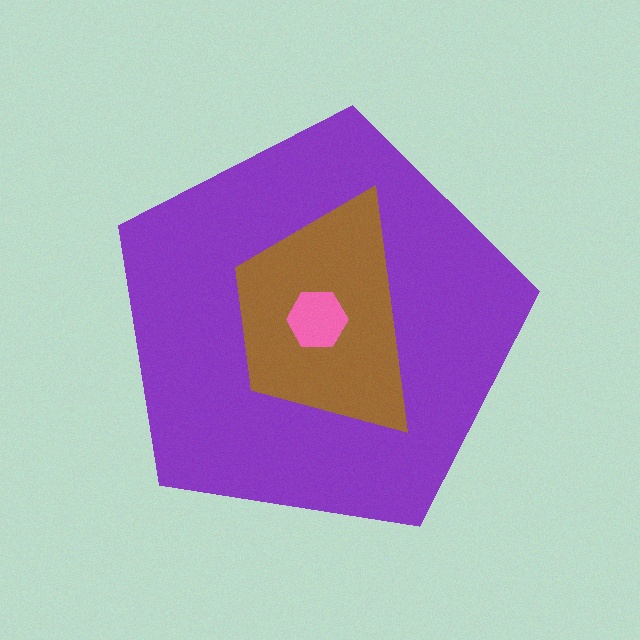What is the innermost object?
The pink hexagon.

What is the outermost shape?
The purple pentagon.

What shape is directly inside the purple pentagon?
The brown trapezoid.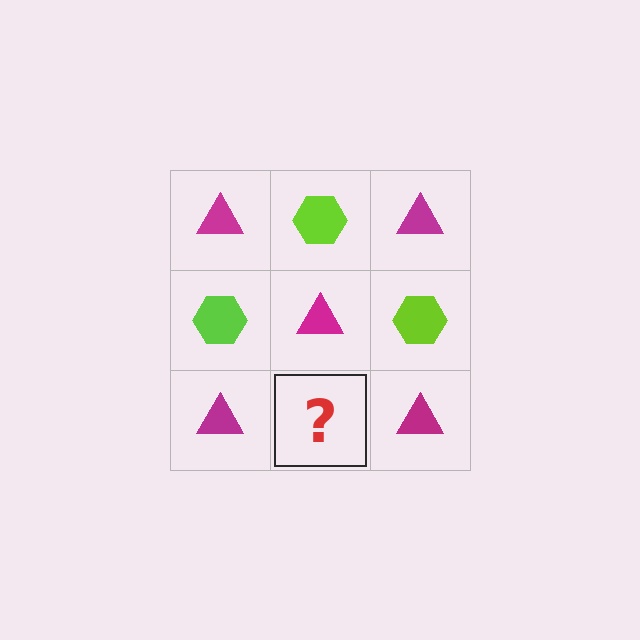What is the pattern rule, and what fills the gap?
The rule is that it alternates magenta triangle and lime hexagon in a checkerboard pattern. The gap should be filled with a lime hexagon.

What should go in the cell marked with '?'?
The missing cell should contain a lime hexagon.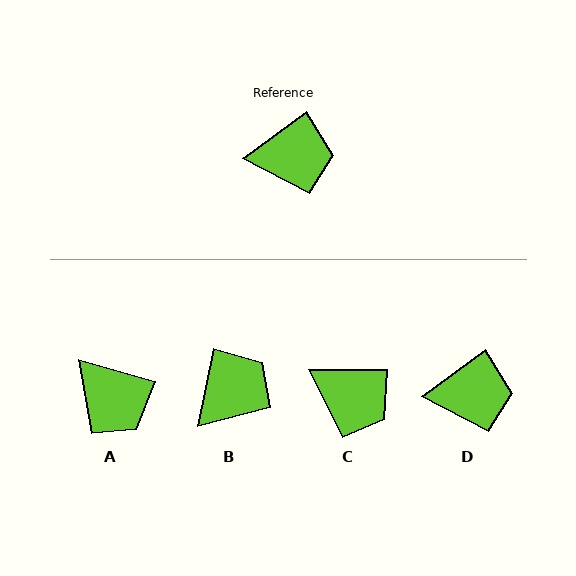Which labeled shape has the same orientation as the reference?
D.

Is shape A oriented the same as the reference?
No, it is off by about 53 degrees.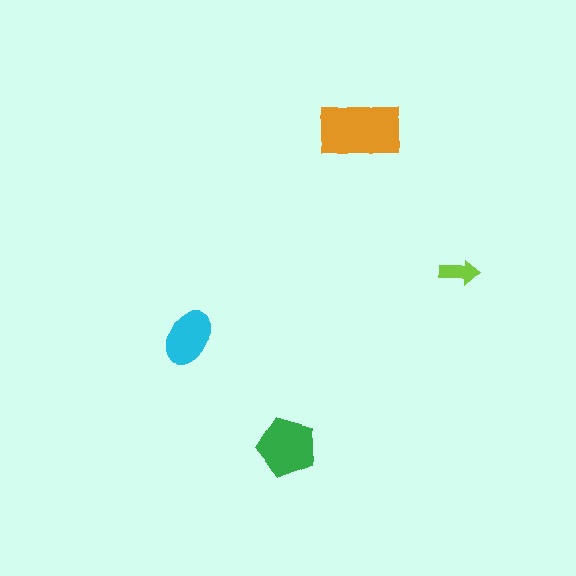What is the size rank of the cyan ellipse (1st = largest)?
3rd.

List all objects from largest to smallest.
The orange rectangle, the green pentagon, the cyan ellipse, the lime arrow.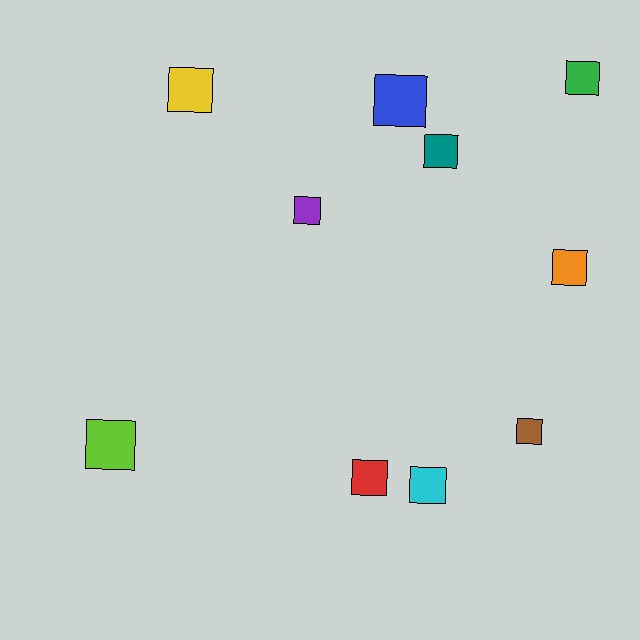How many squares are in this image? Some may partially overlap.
There are 10 squares.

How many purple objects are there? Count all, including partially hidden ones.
There is 1 purple object.